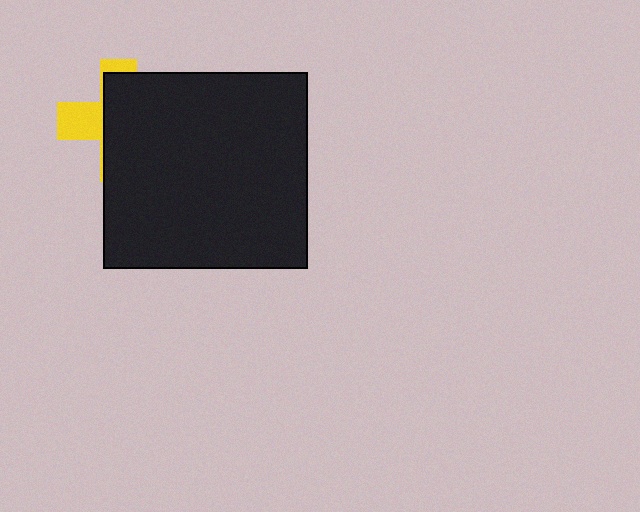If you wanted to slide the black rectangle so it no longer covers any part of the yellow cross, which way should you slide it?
Slide it right — that is the most direct way to separate the two shapes.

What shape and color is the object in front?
The object in front is a black rectangle.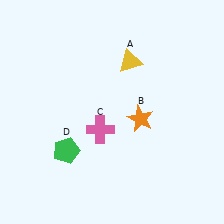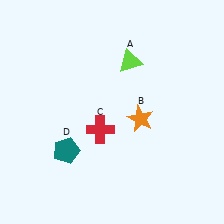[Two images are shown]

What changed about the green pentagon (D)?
In Image 1, D is green. In Image 2, it changed to teal.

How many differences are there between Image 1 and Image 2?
There are 3 differences between the two images.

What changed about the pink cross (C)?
In Image 1, C is pink. In Image 2, it changed to red.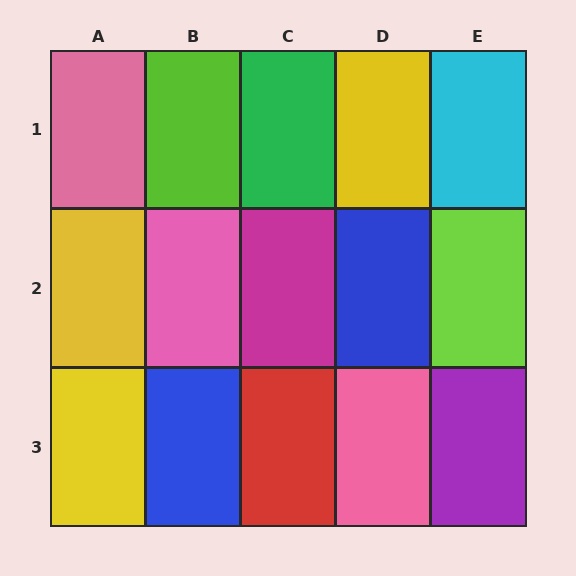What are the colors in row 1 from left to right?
Pink, lime, green, yellow, cyan.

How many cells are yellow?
3 cells are yellow.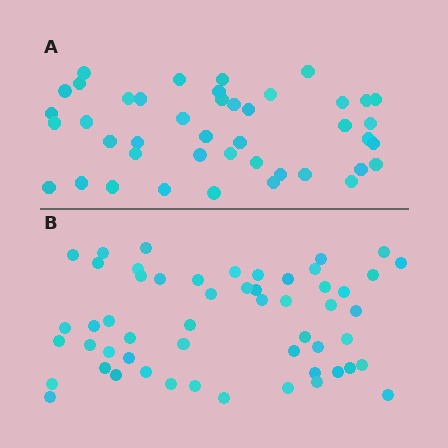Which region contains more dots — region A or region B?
Region B (the bottom region) has more dots.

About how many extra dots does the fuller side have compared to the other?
Region B has roughly 12 or so more dots than region A.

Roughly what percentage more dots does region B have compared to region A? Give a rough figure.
About 25% more.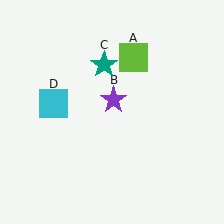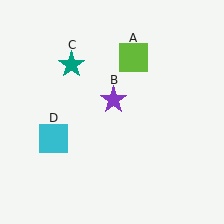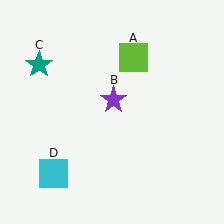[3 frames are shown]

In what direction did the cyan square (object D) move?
The cyan square (object D) moved down.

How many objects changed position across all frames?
2 objects changed position: teal star (object C), cyan square (object D).